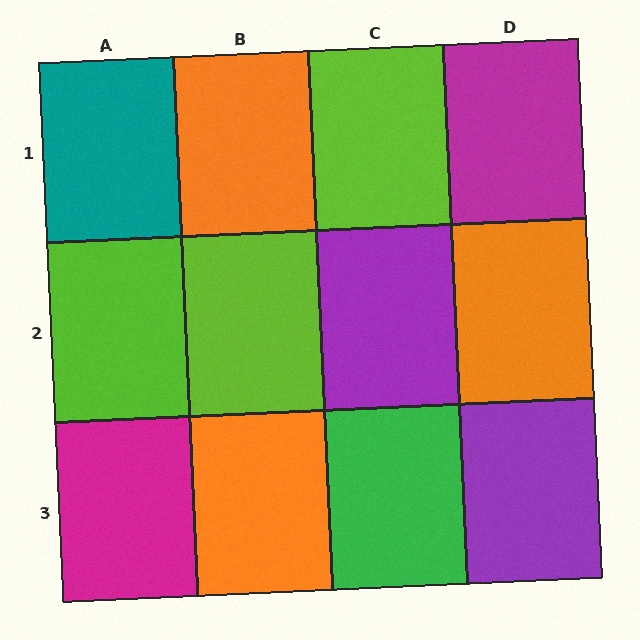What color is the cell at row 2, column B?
Lime.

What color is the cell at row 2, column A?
Lime.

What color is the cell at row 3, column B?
Orange.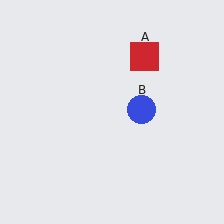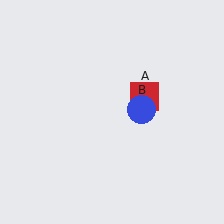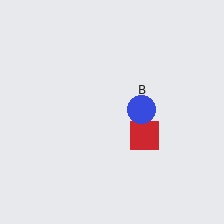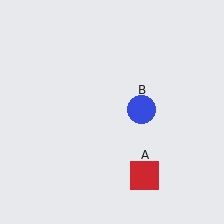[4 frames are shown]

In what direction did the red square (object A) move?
The red square (object A) moved down.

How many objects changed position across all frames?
1 object changed position: red square (object A).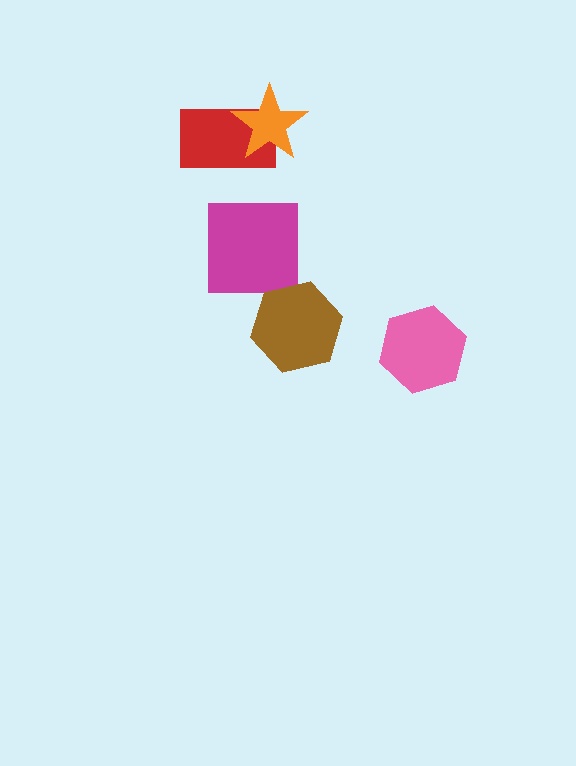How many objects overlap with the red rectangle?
1 object overlaps with the red rectangle.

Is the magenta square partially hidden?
No, no other shape covers it.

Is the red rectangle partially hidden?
Yes, it is partially covered by another shape.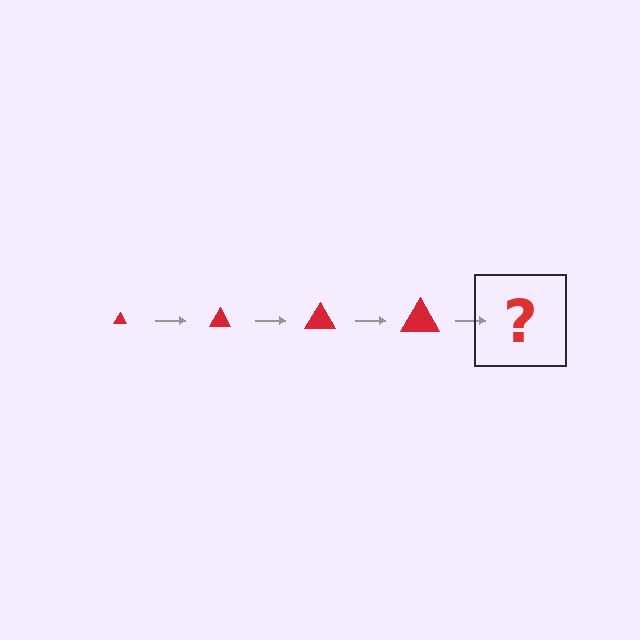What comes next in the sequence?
The next element should be a red triangle, larger than the previous one.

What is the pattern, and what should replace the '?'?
The pattern is that the triangle gets progressively larger each step. The '?' should be a red triangle, larger than the previous one.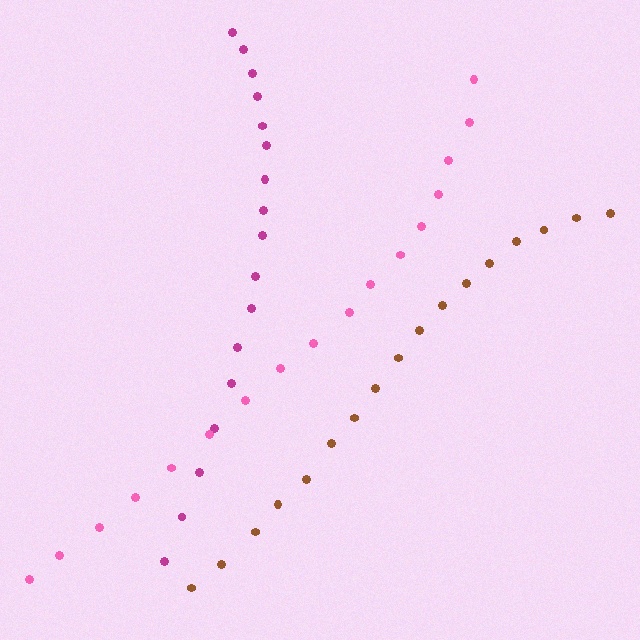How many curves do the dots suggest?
There are 3 distinct paths.